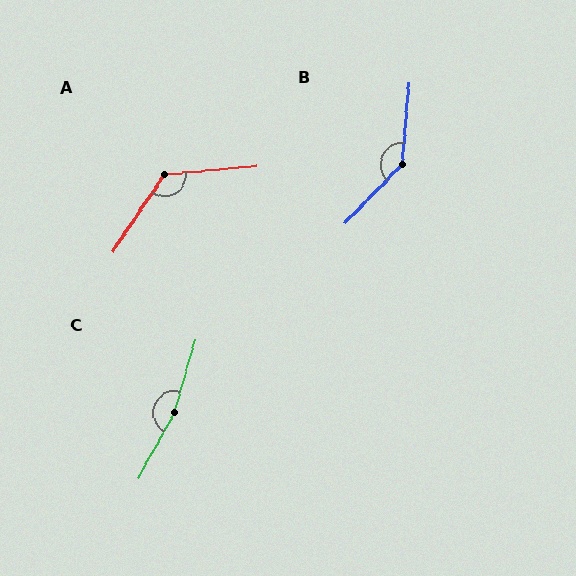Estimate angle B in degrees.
Approximately 141 degrees.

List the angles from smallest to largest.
A (129°), B (141°), C (167°).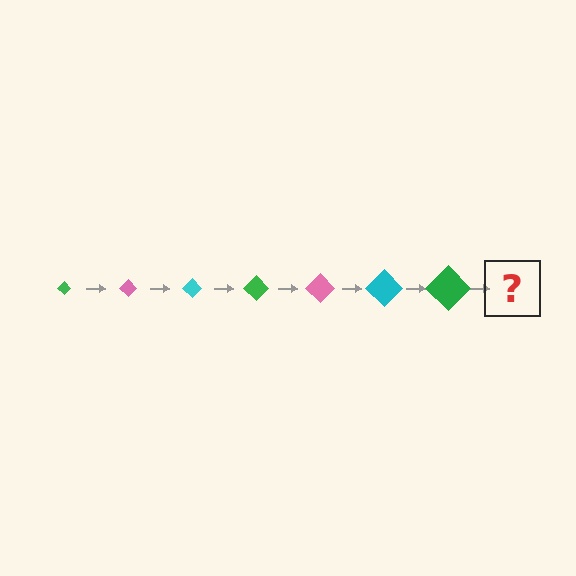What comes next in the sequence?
The next element should be a pink diamond, larger than the previous one.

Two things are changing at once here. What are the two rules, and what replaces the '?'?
The two rules are that the diamond grows larger each step and the color cycles through green, pink, and cyan. The '?' should be a pink diamond, larger than the previous one.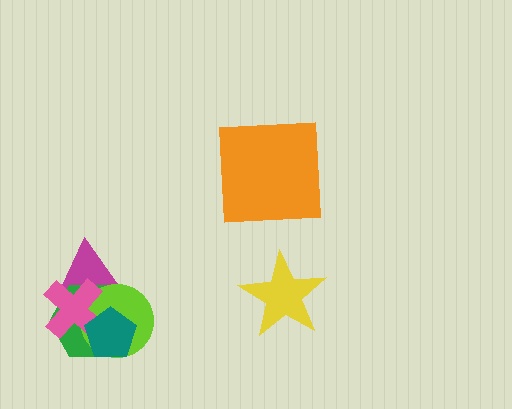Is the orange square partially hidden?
No, no other shape covers it.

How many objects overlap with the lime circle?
4 objects overlap with the lime circle.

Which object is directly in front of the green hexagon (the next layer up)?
The lime circle is directly in front of the green hexagon.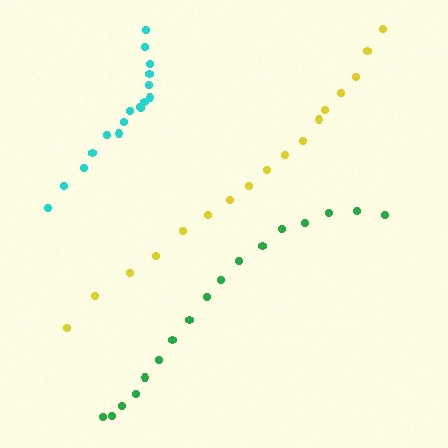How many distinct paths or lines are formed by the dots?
There are 3 distinct paths.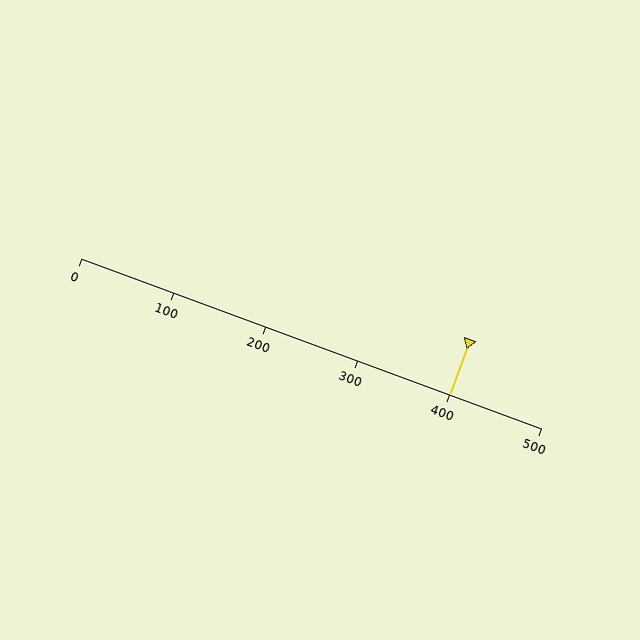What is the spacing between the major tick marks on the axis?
The major ticks are spaced 100 apart.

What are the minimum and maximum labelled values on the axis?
The axis runs from 0 to 500.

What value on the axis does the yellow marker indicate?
The marker indicates approximately 400.